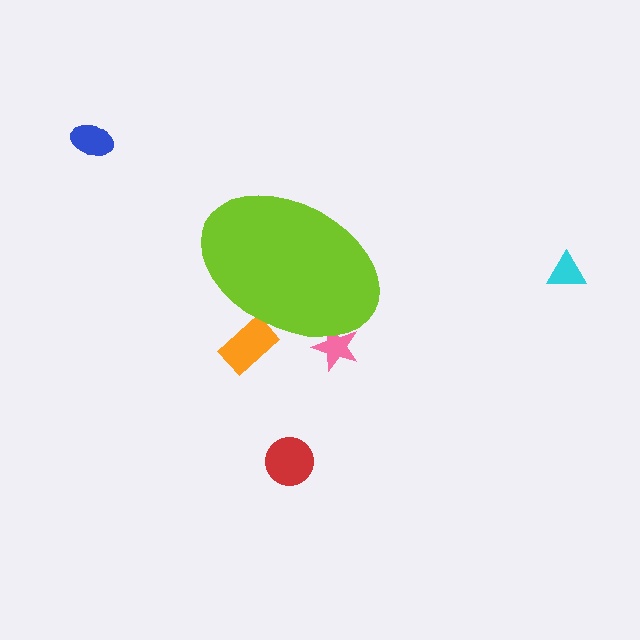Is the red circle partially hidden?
No, the red circle is fully visible.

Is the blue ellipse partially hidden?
No, the blue ellipse is fully visible.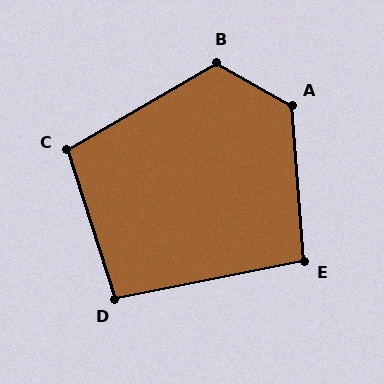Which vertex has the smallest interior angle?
D, at approximately 96 degrees.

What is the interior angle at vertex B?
Approximately 120 degrees (obtuse).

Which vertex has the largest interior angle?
A, at approximately 125 degrees.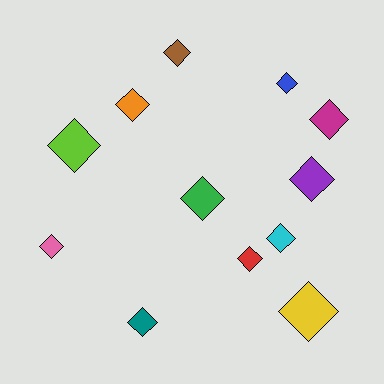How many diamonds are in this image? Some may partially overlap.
There are 12 diamonds.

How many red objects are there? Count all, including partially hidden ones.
There is 1 red object.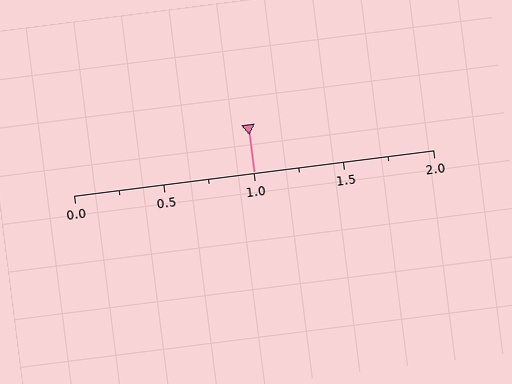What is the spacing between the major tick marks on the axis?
The major ticks are spaced 0.5 apart.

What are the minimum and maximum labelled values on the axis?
The axis runs from 0.0 to 2.0.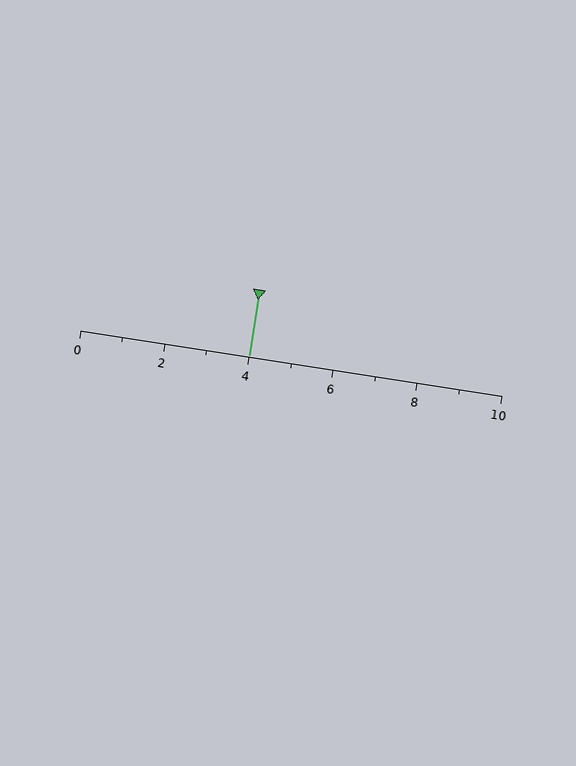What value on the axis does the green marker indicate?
The marker indicates approximately 4.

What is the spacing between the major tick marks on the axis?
The major ticks are spaced 2 apart.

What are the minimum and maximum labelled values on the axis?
The axis runs from 0 to 10.